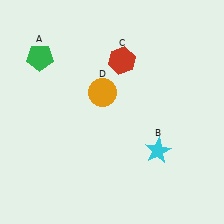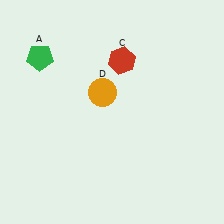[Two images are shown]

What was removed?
The cyan star (B) was removed in Image 2.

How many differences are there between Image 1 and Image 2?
There is 1 difference between the two images.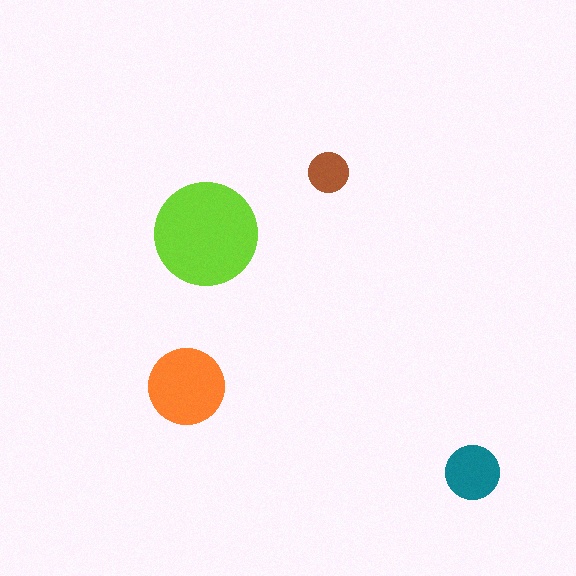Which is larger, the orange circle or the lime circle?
The lime one.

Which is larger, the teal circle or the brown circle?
The teal one.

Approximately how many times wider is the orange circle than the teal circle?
About 1.5 times wider.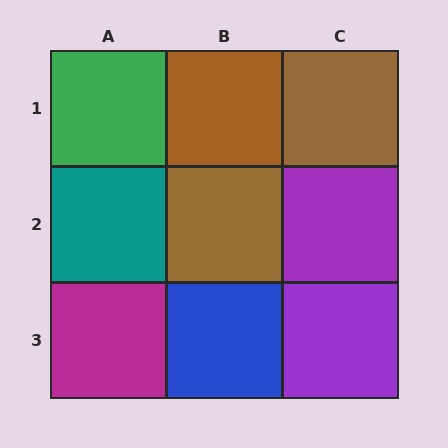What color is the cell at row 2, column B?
Brown.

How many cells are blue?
1 cell is blue.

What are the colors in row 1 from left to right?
Green, brown, brown.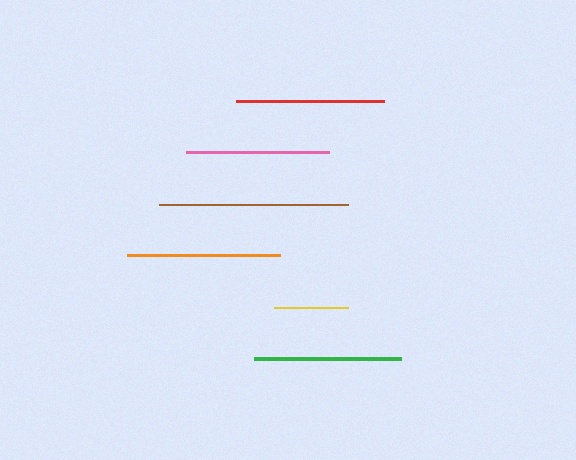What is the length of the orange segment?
The orange segment is approximately 153 pixels long.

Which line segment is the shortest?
The yellow line is the shortest at approximately 74 pixels.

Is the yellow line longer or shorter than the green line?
The green line is longer than the yellow line.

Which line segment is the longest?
The brown line is the longest at approximately 188 pixels.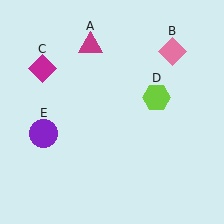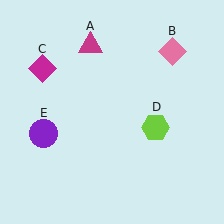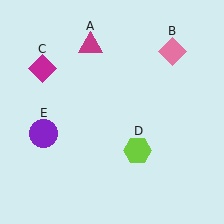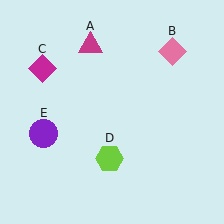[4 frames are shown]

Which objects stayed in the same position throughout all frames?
Magenta triangle (object A) and pink diamond (object B) and magenta diamond (object C) and purple circle (object E) remained stationary.